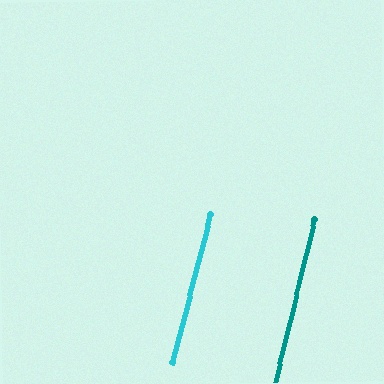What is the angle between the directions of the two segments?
Approximately 1 degree.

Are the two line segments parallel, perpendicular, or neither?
Parallel — their directions differ by only 0.9°.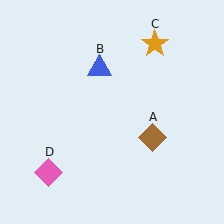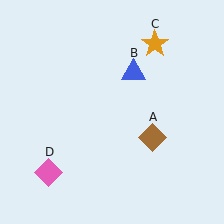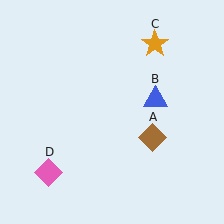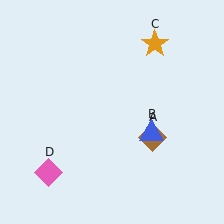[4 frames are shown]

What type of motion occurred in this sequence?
The blue triangle (object B) rotated clockwise around the center of the scene.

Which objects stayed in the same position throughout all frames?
Brown diamond (object A) and orange star (object C) and pink diamond (object D) remained stationary.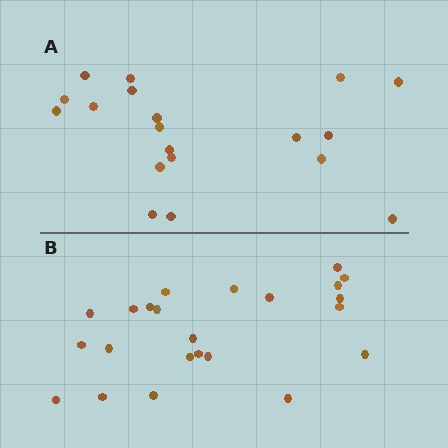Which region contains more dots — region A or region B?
Region B (the bottom region) has more dots.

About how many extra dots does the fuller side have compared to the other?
Region B has about 4 more dots than region A.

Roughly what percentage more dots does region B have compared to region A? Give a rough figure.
About 20% more.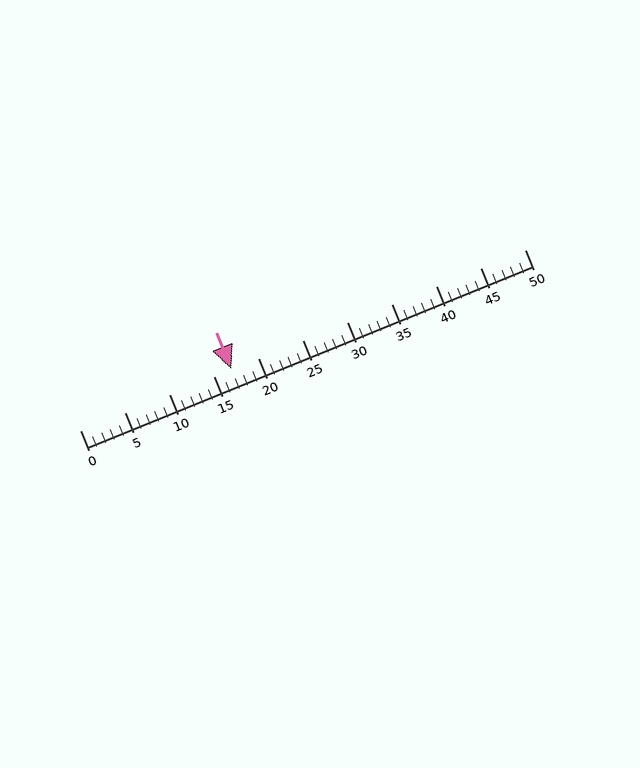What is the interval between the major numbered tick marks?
The major tick marks are spaced 5 units apart.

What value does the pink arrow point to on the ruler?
The pink arrow points to approximately 17.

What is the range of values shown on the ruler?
The ruler shows values from 0 to 50.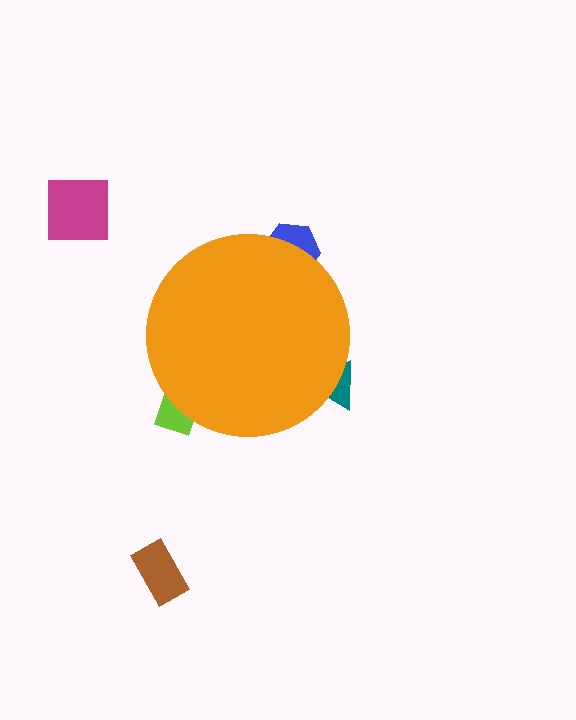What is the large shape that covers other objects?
An orange circle.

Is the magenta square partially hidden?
No, the magenta square is fully visible.